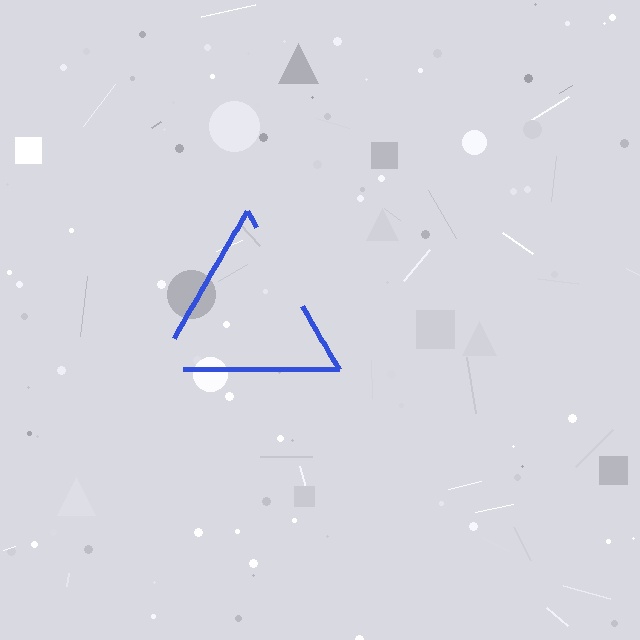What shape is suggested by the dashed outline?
The dashed outline suggests a triangle.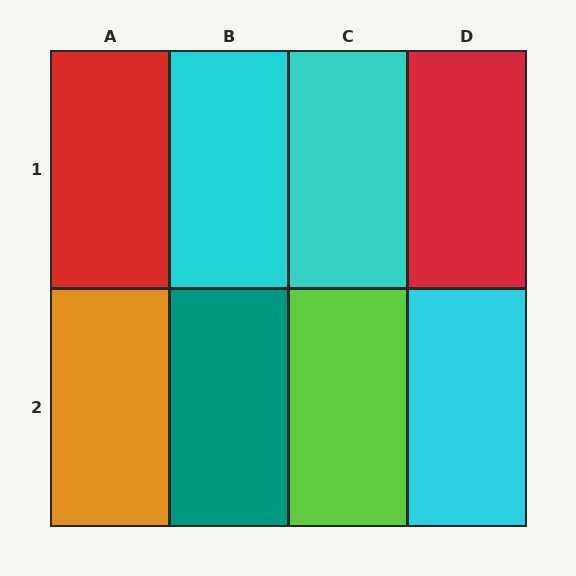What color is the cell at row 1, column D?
Red.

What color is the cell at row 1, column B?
Cyan.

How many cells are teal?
1 cell is teal.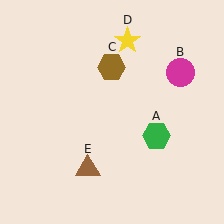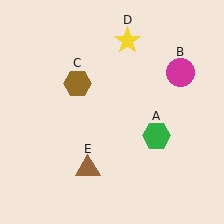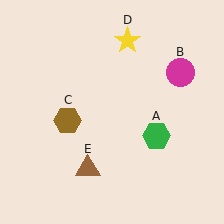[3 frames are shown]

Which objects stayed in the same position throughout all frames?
Green hexagon (object A) and magenta circle (object B) and yellow star (object D) and brown triangle (object E) remained stationary.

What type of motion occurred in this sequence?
The brown hexagon (object C) rotated counterclockwise around the center of the scene.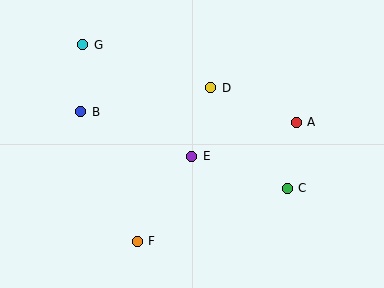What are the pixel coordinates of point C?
Point C is at (287, 188).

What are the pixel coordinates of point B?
Point B is at (81, 112).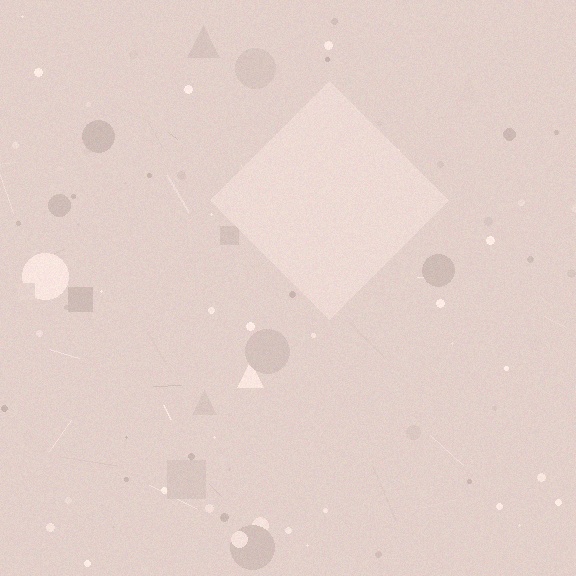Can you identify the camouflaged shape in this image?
The camouflaged shape is a diamond.